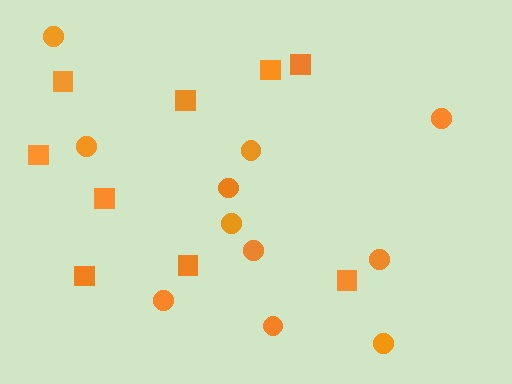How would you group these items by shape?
There are 2 groups: one group of squares (9) and one group of circles (11).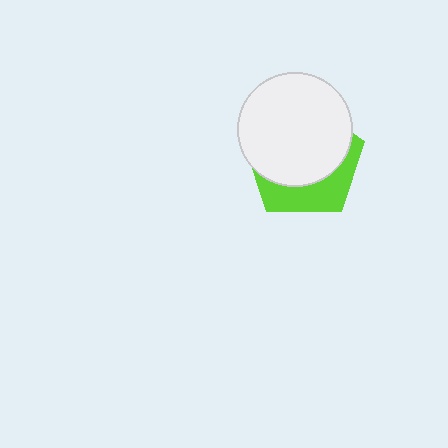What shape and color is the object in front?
The object in front is a white circle.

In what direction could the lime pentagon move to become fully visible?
The lime pentagon could move down. That would shift it out from behind the white circle entirely.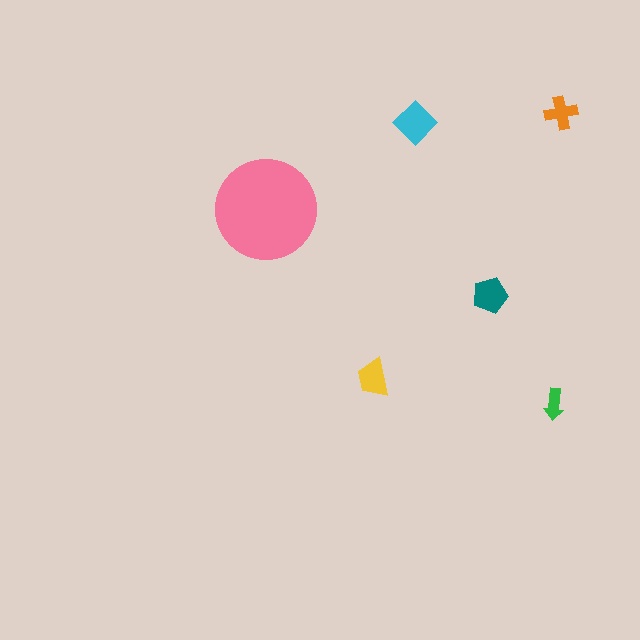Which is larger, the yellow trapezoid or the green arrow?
The yellow trapezoid.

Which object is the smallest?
The green arrow.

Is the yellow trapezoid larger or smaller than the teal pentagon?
Smaller.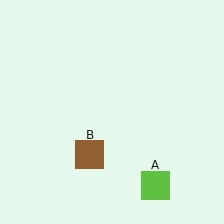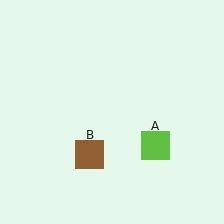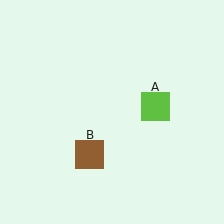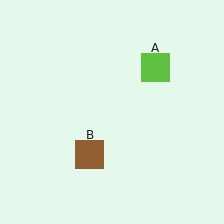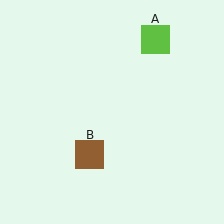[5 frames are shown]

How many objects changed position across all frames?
1 object changed position: lime square (object A).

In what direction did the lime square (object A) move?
The lime square (object A) moved up.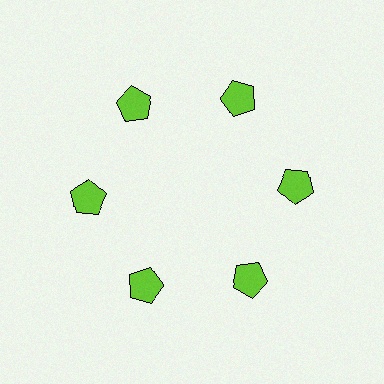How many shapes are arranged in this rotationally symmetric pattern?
There are 6 shapes, arranged in 6 groups of 1.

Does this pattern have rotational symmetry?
Yes, this pattern has 6-fold rotational symmetry. It looks the same after rotating 60 degrees around the center.